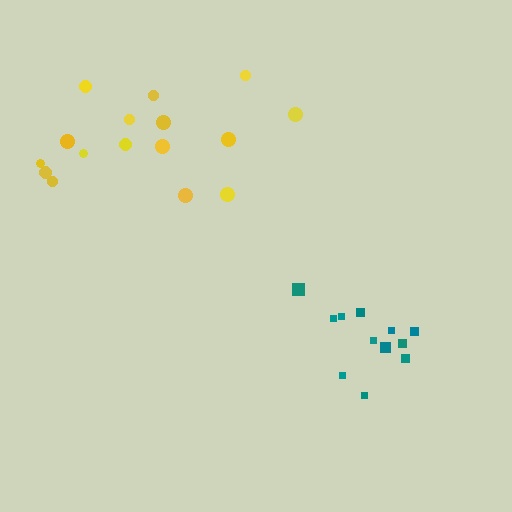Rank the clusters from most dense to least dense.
teal, yellow.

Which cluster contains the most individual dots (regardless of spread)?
Yellow (16).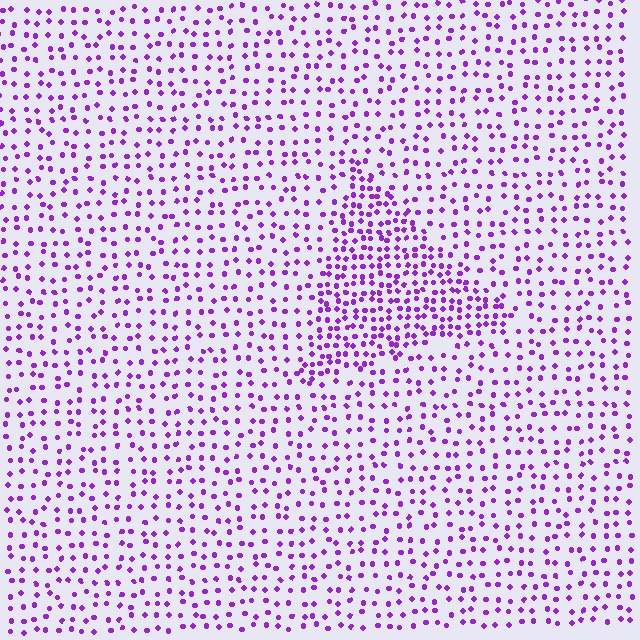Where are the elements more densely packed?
The elements are more densely packed inside the triangle boundary.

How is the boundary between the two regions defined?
The boundary is defined by a change in element density (approximately 1.9x ratio). All elements are the same color, size, and shape.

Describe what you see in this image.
The image contains small purple elements arranged at two different densities. A triangle-shaped region is visible where the elements are more densely packed than the surrounding area.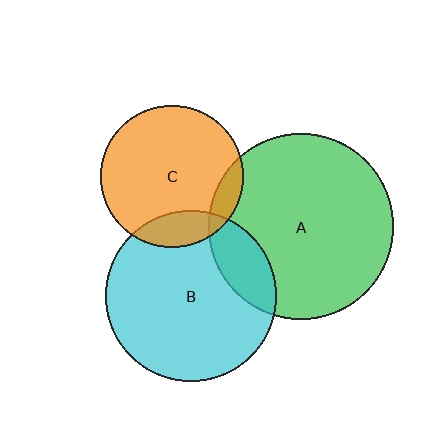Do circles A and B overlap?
Yes.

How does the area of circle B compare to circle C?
Approximately 1.4 times.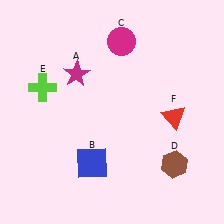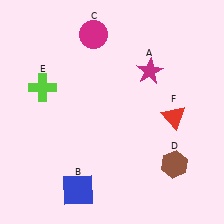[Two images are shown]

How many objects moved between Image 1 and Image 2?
3 objects moved between the two images.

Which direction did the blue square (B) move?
The blue square (B) moved down.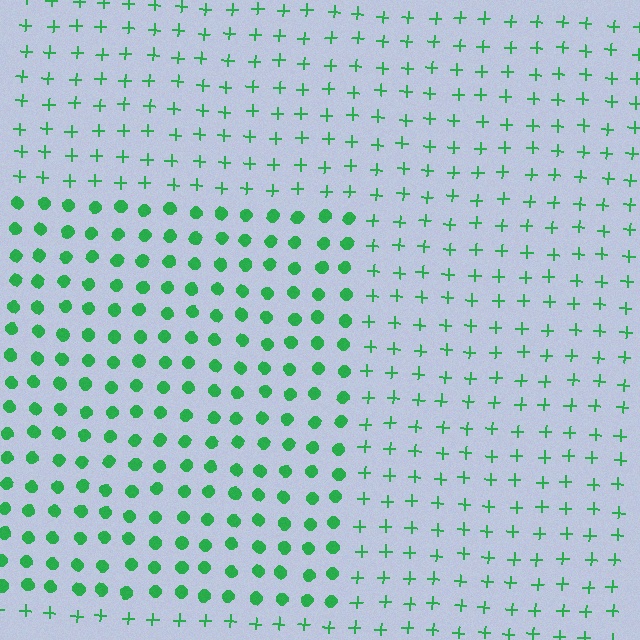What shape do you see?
I see a rectangle.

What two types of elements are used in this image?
The image uses circles inside the rectangle region and plus signs outside it.